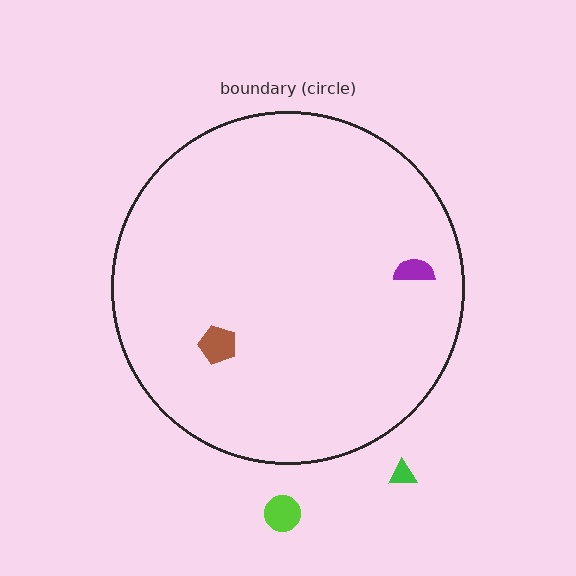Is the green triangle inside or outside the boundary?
Outside.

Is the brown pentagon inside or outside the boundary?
Inside.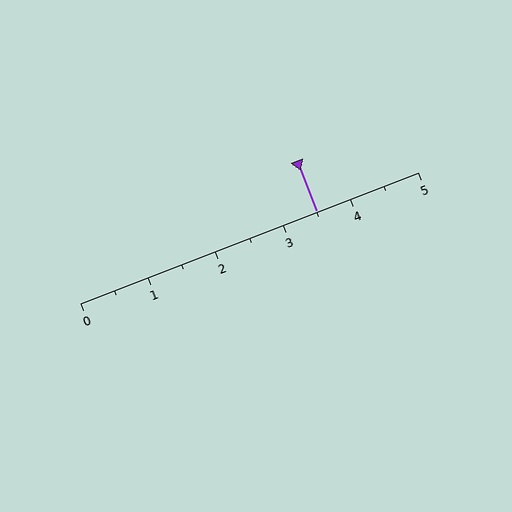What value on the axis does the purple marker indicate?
The marker indicates approximately 3.5.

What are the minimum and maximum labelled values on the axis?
The axis runs from 0 to 5.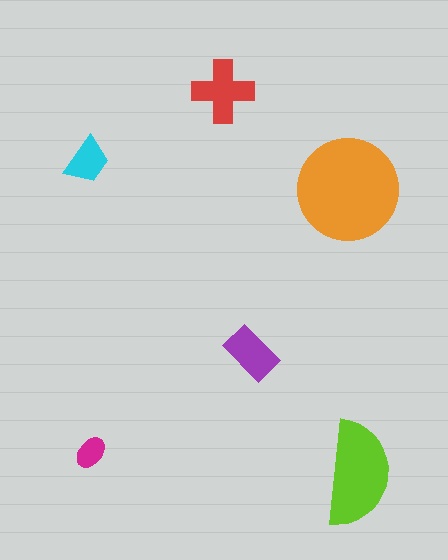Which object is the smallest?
The magenta ellipse.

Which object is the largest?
The orange circle.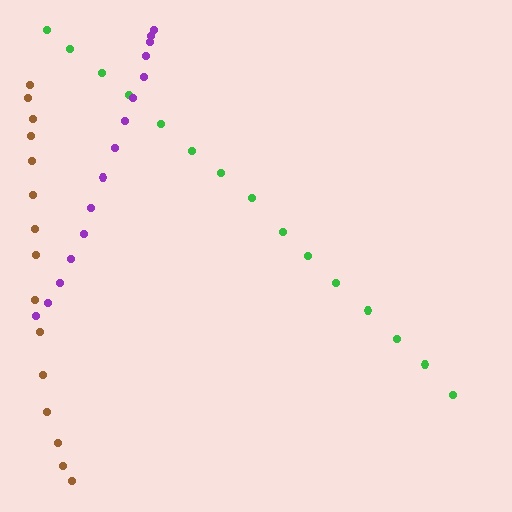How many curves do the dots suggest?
There are 3 distinct paths.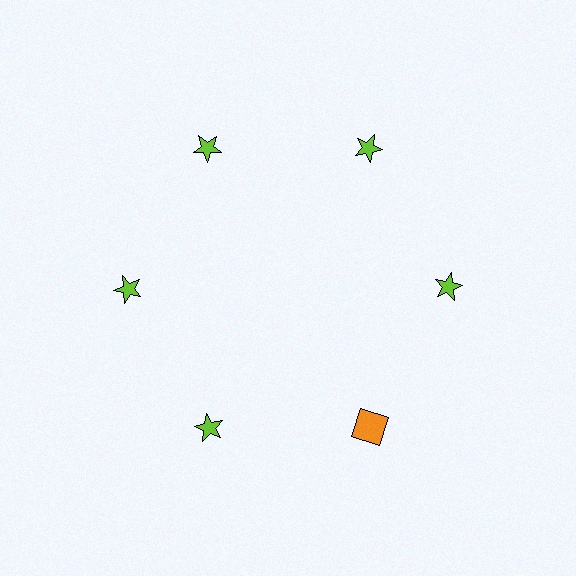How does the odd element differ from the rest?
It differs in both color (orange instead of lime) and shape (square instead of star).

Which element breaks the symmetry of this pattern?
The orange square at roughly the 5 o'clock position breaks the symmetry. All other shapes are lime stars.